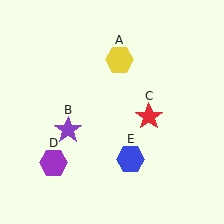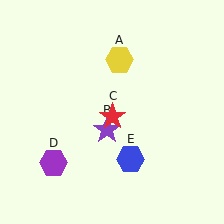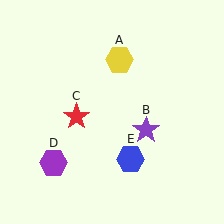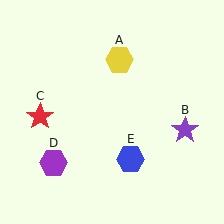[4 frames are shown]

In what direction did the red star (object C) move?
The red star (object C) moved left.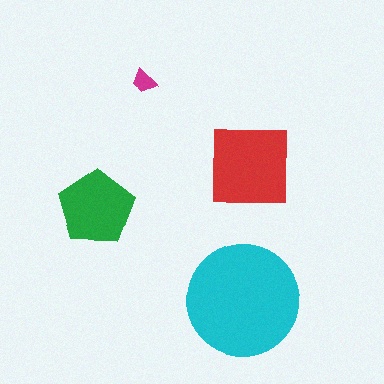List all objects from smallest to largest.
The magenta trapezoid, the green pentagon, the red square, the cyan circle.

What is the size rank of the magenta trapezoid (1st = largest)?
4th.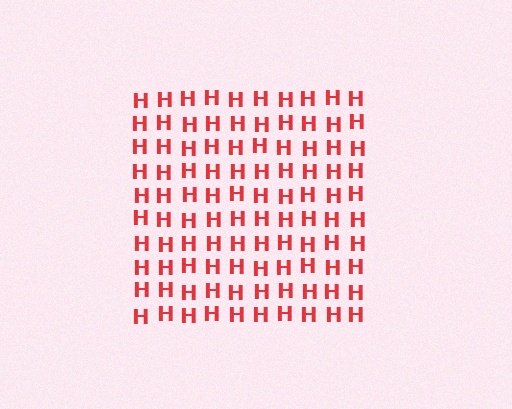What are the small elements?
The small elements are letter H's.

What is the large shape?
The large shape is a square.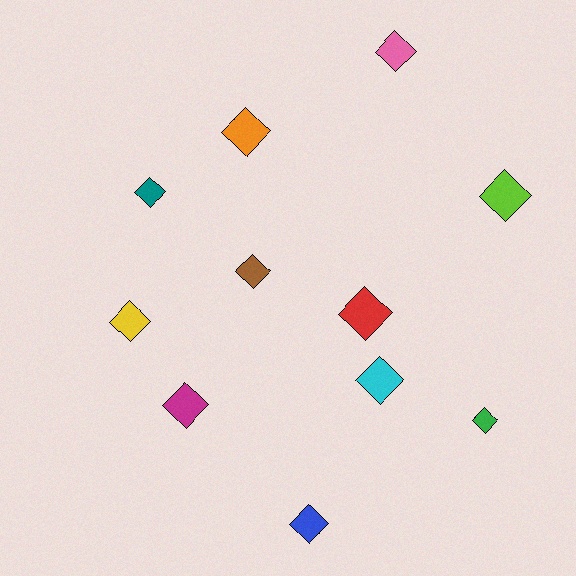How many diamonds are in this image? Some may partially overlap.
There are 11 diamonds.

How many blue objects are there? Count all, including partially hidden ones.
There is 1 blue object.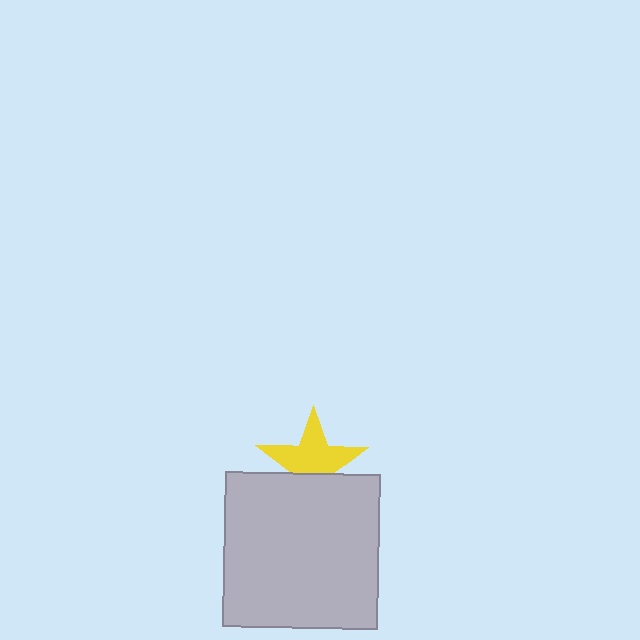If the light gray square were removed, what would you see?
You would see the complete yellow star.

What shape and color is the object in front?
The object in front is a light gray square.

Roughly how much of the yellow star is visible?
Most of it is visible (roughly 66%).